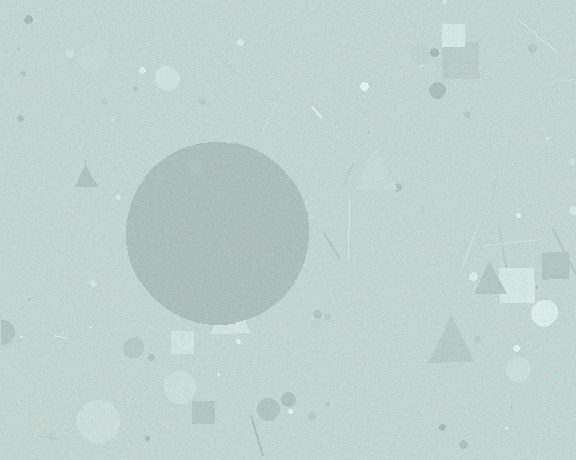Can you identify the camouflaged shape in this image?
The camouflaged shape is a circle.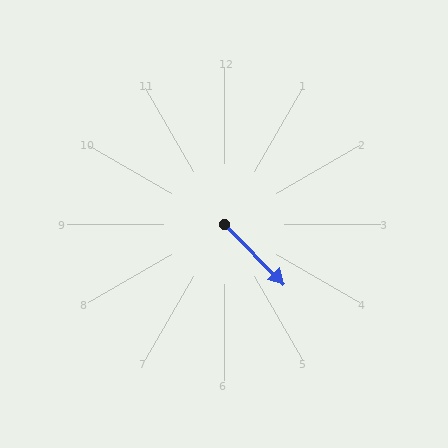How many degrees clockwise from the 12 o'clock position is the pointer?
Approximately 135 degrees.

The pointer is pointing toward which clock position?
Roughly 5 o'clock.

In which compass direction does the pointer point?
Southeast.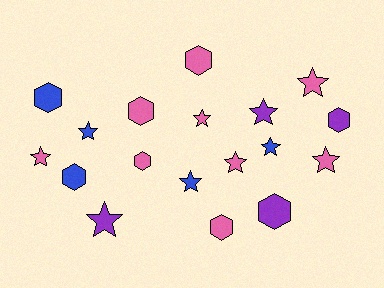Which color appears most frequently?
Pink, with 9 objects.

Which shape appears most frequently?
Star, with 10 objects.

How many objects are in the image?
There are 18 objects.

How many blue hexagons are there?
There are 2 blue hexagons.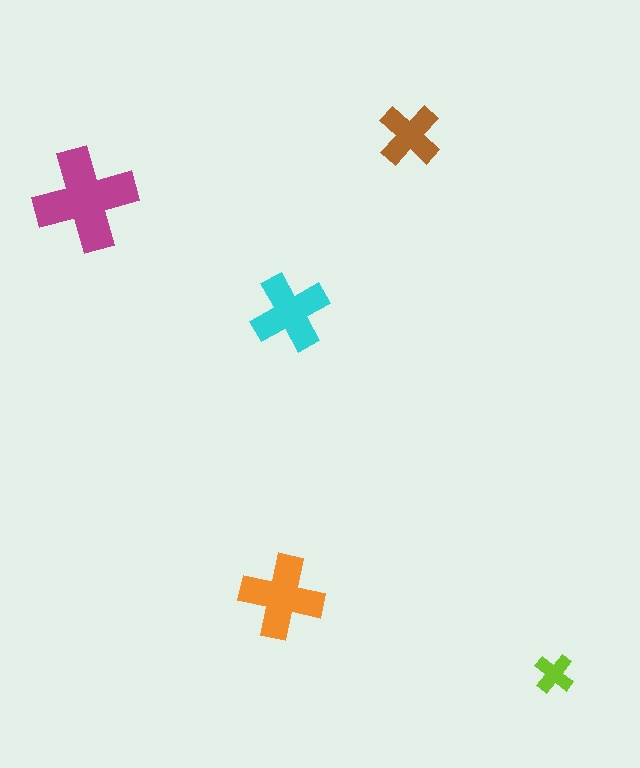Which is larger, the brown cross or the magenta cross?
The magenta one.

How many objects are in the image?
There are 5 objects in the image.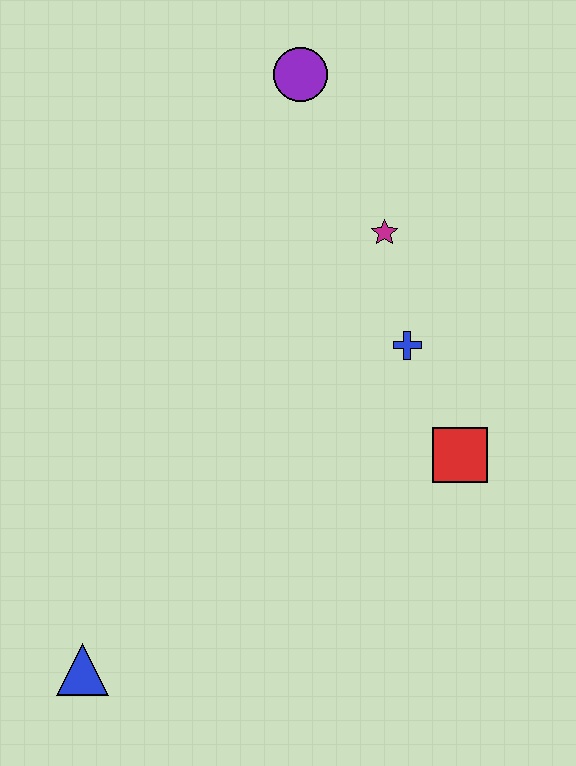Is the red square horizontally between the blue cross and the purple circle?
No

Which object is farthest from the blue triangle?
The purple circle is farthest from the blue triangle.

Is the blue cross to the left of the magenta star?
No